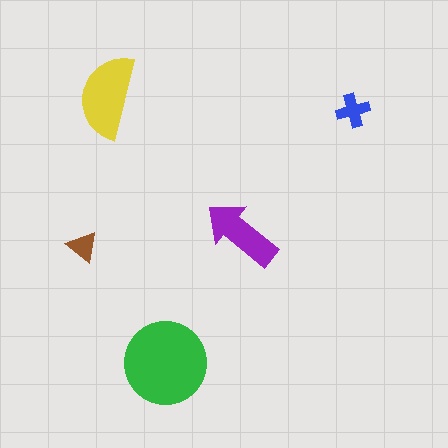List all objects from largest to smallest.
The green circle, the yellow semicircle, the purple arrow, the blue cross, the brown triangle.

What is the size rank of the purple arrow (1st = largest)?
3rd.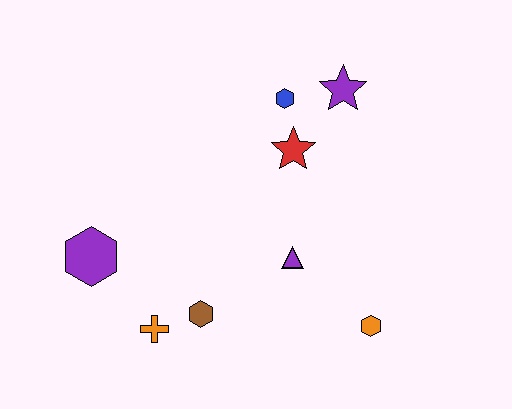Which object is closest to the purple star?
The blue hexagon is closest to the purple star.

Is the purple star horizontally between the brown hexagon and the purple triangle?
No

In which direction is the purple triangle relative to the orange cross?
The purple triangle is to the right of the orange cross.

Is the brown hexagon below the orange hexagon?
No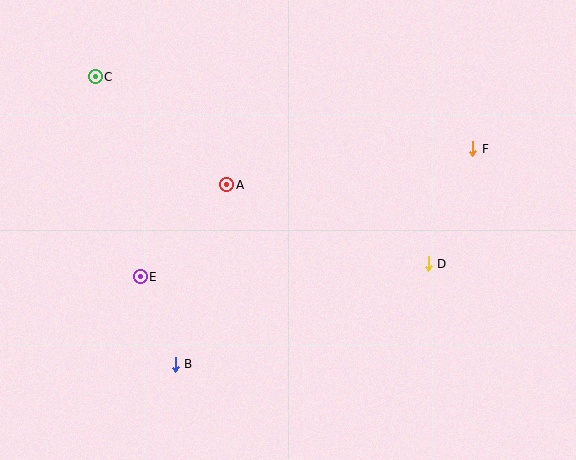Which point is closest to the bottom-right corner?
Point D is closest to the bottom-right corner.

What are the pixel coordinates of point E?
Point E is at (140, 277).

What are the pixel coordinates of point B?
Point B is at (175, 364).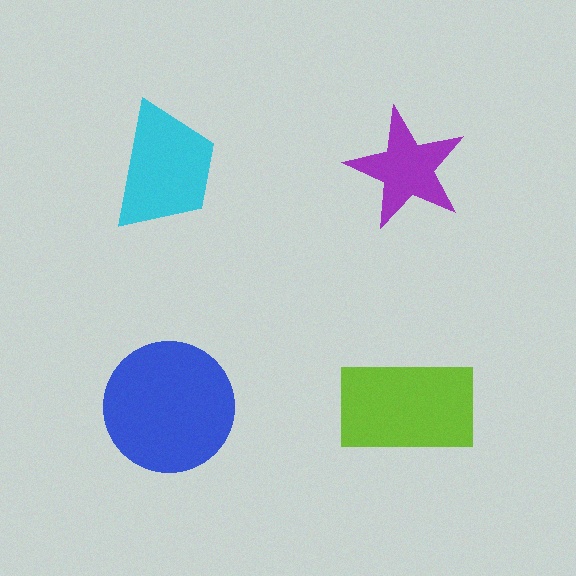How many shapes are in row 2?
2 shapes.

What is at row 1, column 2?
A purple star.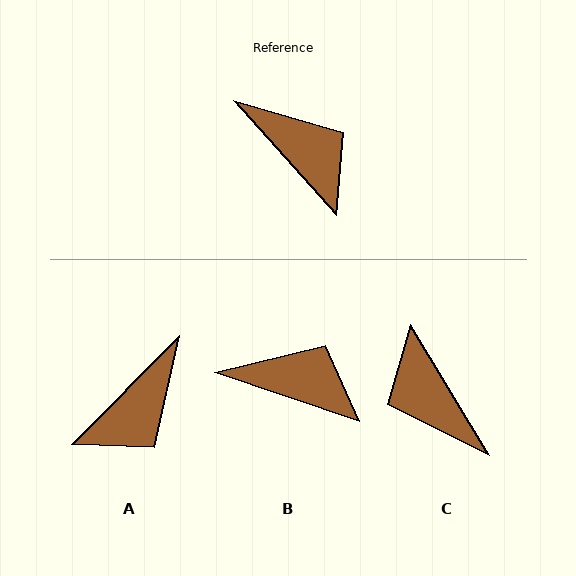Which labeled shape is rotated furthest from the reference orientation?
C, about 169 degrees away.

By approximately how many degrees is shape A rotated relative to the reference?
Approximately 87 degrees clockwise.